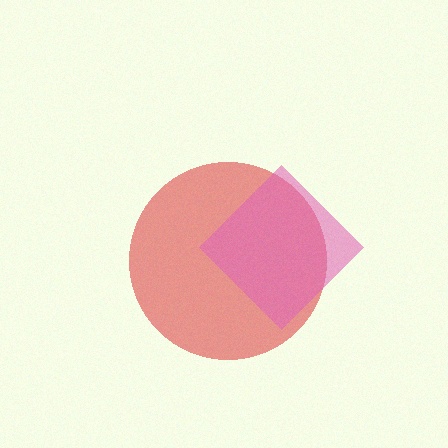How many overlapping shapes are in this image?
There are 2 overlapping shapes in the image.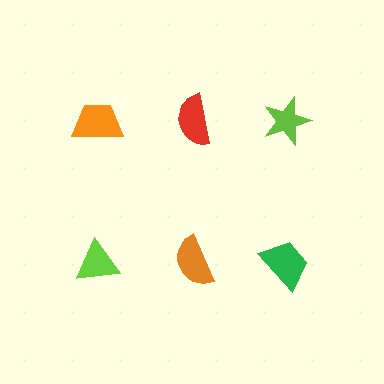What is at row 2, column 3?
A green trapezoid.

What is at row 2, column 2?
An orange semicircle.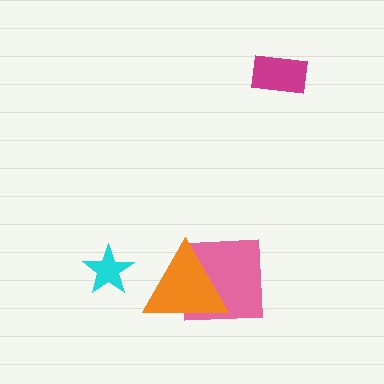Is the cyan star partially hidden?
No, no other shape covers it.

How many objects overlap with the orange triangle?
1 object overlaps with the orange triangle.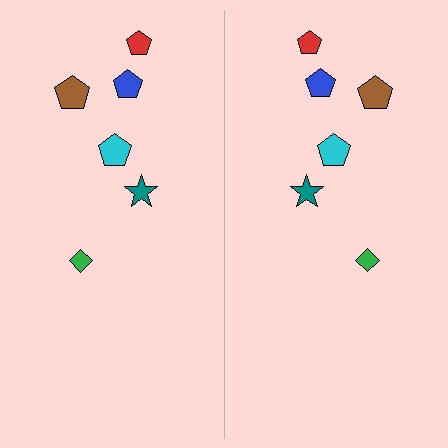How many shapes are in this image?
There are 12 shapes in this image.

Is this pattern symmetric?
Yes, this pattern has bilateral (reflection) symmetry.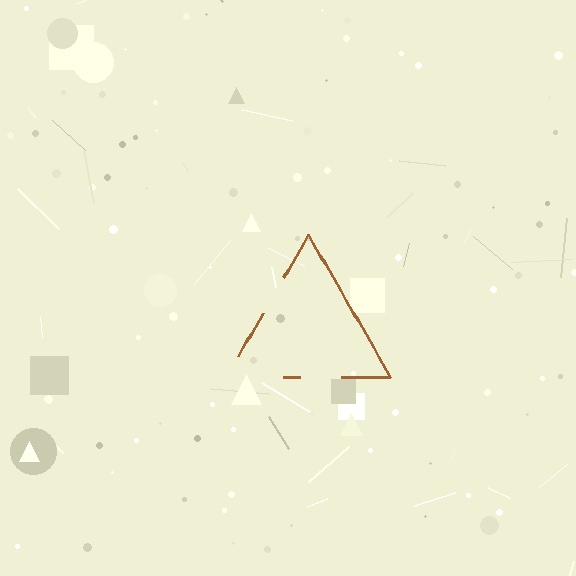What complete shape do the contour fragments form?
The contour fragments form a triangle.